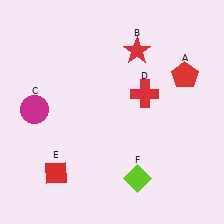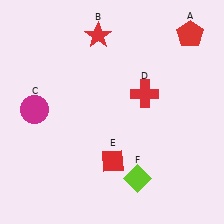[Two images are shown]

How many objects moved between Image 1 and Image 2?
3 objects moved between the two images.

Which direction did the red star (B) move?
The red star (B) moved left.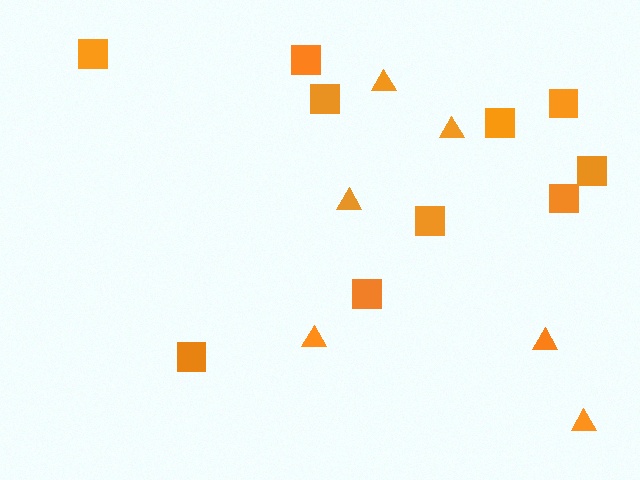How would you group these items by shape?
There are 2 groups: one group of triangles (6) and one group of squares (10).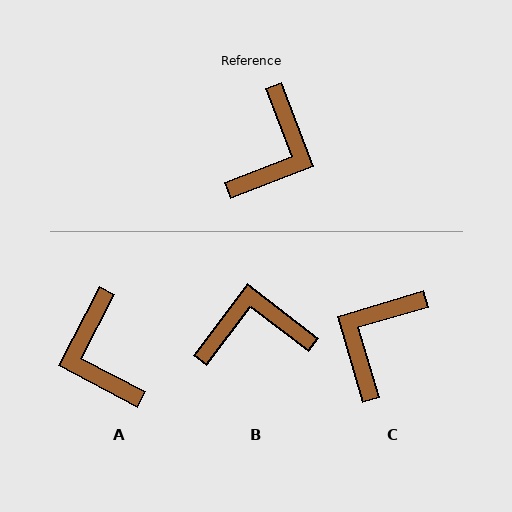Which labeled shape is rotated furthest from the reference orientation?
C, about 175 degrees away.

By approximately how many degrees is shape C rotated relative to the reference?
Approximately 175 degrees counter-clockwise.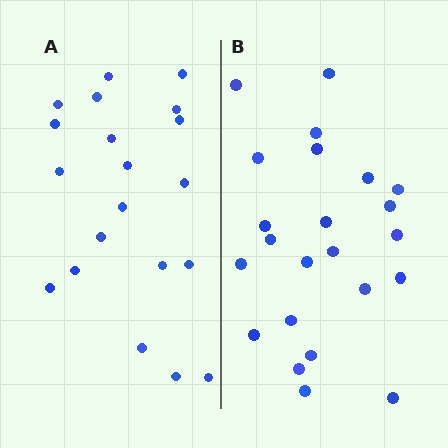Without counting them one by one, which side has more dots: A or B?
Region B (the right region) has more dots.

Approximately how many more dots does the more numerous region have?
Region B has just a few more — roughly 2 or 3 more dots than region A.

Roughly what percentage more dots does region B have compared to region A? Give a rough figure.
About 15% more.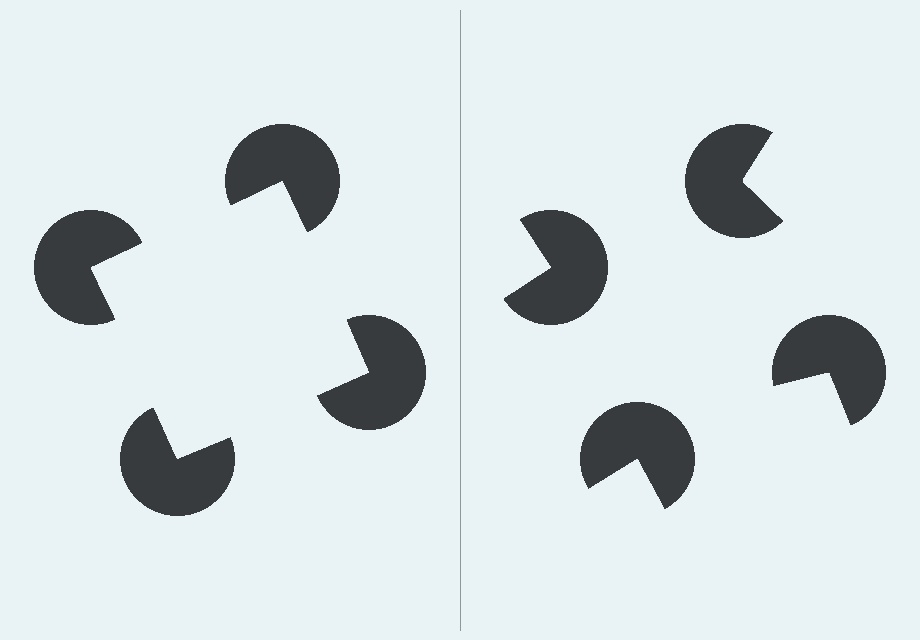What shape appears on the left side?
An illusory square.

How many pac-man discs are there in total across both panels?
8 — 4 on each side.